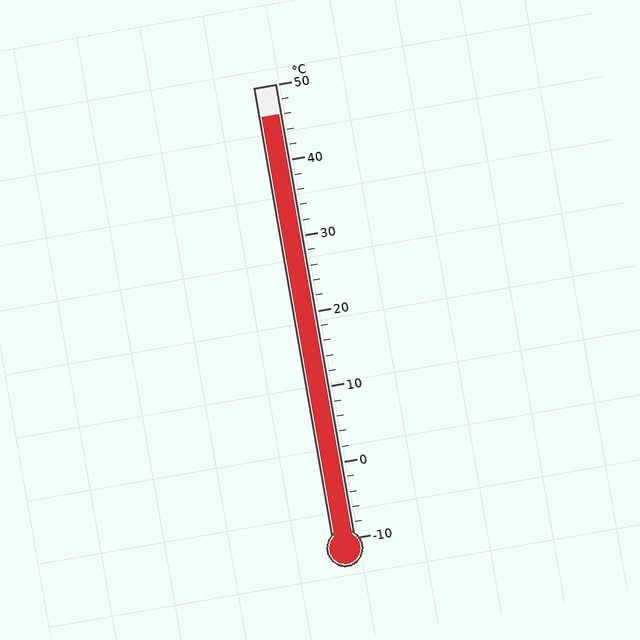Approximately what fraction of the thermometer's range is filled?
The thermometer is filled to approximately 95% of its range.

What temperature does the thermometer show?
The thermometer shows approximately 46°C.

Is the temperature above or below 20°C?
The temperature is above 20°C.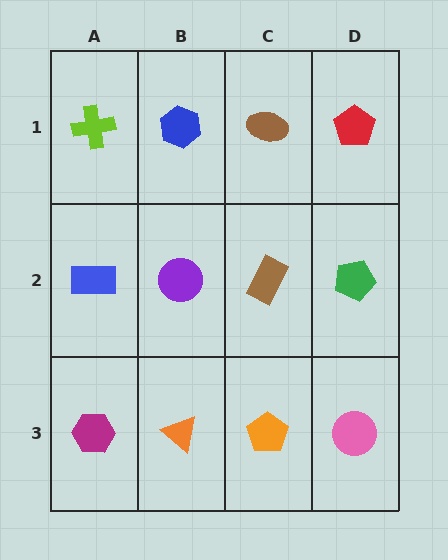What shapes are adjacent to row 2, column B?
A blue hexagon (row 1, column B), an orange triangle (row 3, column B), a blue rectangle (row 2, column A), a brown rectangle (row 2, column C).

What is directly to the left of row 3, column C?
An orange triangle.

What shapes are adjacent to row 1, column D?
A green pentagon (row 2, column D), a brown ellipse (row 1, column C).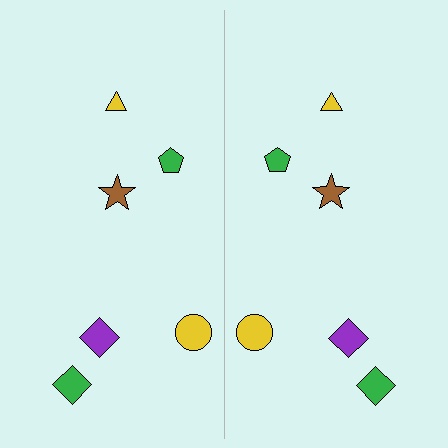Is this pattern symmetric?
Yes, this pattern has bilateral (reflection) symmetry.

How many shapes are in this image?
There are 12 shapes in this image.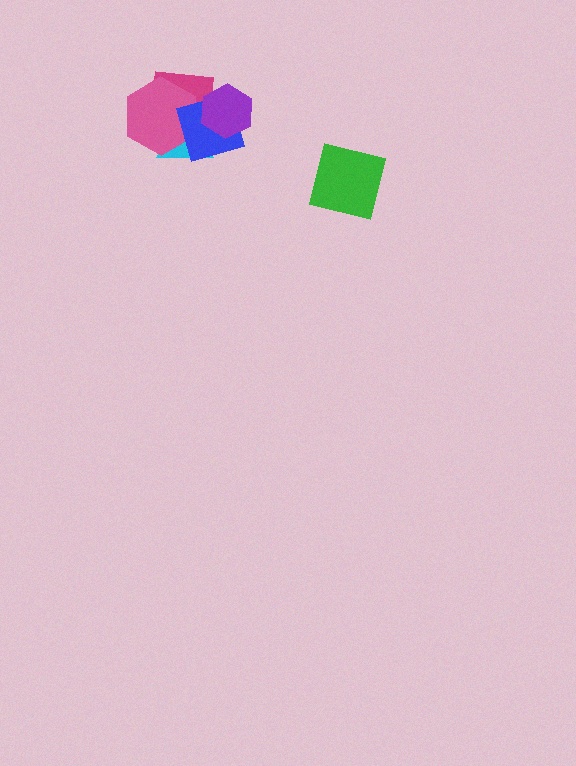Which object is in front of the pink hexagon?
The blue square is in front of the pink hexagon.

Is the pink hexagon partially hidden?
Yes, it is partially covered by another shape.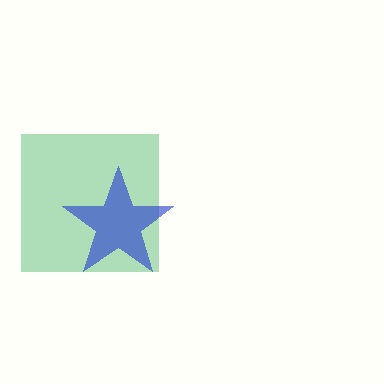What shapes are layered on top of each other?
The layered shapes are: a green square, a blue star.